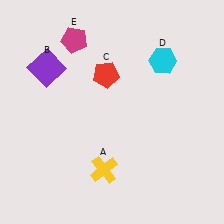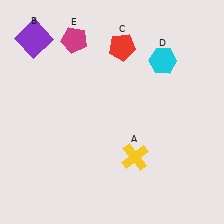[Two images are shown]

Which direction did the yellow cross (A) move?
The yellow cross (A) moved right.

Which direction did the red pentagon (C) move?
The red pentagon (C) moved up.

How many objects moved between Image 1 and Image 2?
3 objects moved between the two images.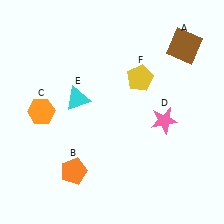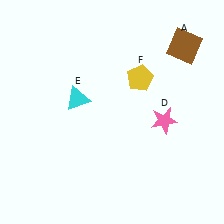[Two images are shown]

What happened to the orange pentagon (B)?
The orange pentagon (B) was removed in Image 2. It was in the bottom-left area of Image 1.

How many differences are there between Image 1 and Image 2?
There are 2 differences between the two images.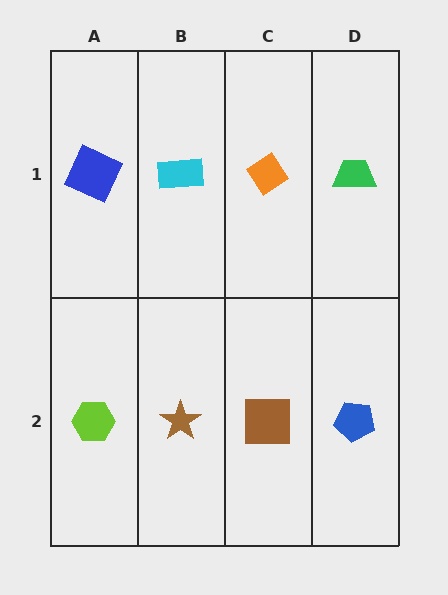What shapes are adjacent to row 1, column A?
A lime hexagon (row 2, column A), a cyan rectangle (row 1, column B).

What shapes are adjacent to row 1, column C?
A brown square (row 2, column C), a cyan rectangle (row 1, column B), a green trapezoid (row 1, column D).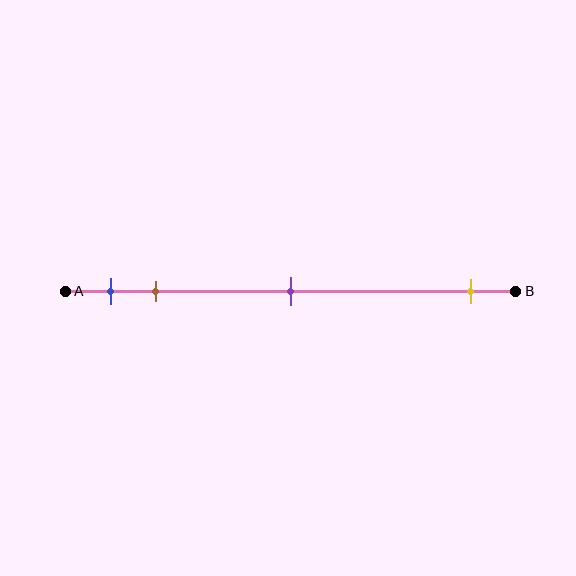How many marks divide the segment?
There are 4 marks dividing the segment.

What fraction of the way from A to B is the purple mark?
The purple mark is approximately 50% (0.5) of the way from A to B.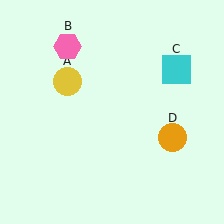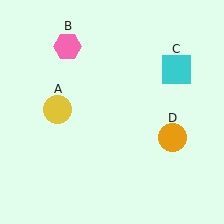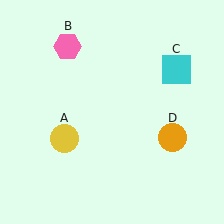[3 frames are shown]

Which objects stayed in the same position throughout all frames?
Pink hexagon (object B) and cyan square (object C) and orange circle (object D) remained stationary.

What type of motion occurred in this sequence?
The yellow circle (object A) rotated counterclockwise around the center of the scene.